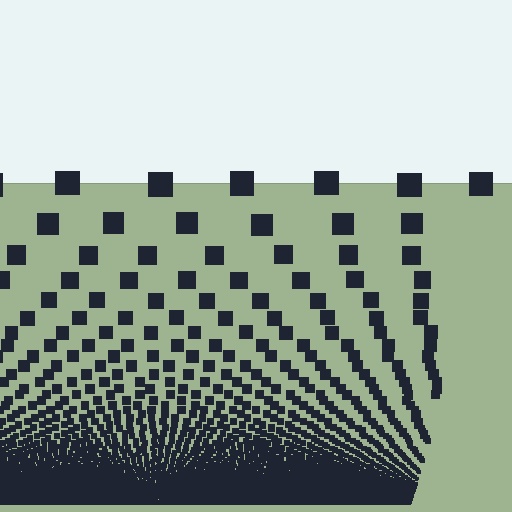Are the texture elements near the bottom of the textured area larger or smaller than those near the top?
Smaller. The gradient is inverted — elements near the bottom are smaller and denser.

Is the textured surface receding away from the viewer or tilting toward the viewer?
The surface appears to tilt toward the viewer. Texture elements get larger and sparser toward the top.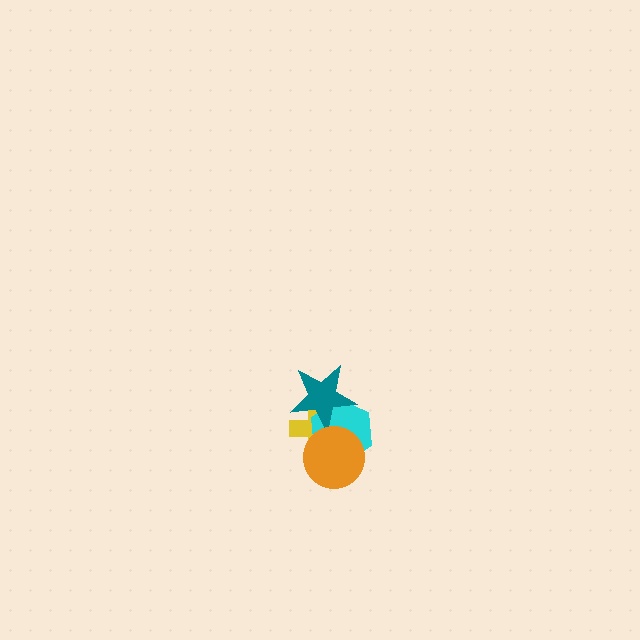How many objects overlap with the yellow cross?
3 objects overlap with the yellow cross.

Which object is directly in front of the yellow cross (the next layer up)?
The cyan hexagon is directly in front of the yellow cross.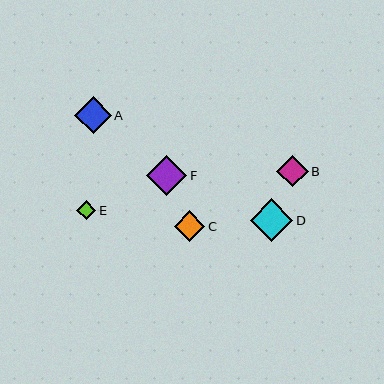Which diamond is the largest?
Diamond D is the largest with a size of approximately 42 pixels.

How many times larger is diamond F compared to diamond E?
Diamond F is approximately 2.2 times the size of diamond E.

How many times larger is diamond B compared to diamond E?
Diamond B is approximately 1.7 times the size of diamond E.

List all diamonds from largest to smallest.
From largest to smallest: D, F, A, B, C, E.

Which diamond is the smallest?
Diamond E is the smallest with a size of approximately 19 pixels.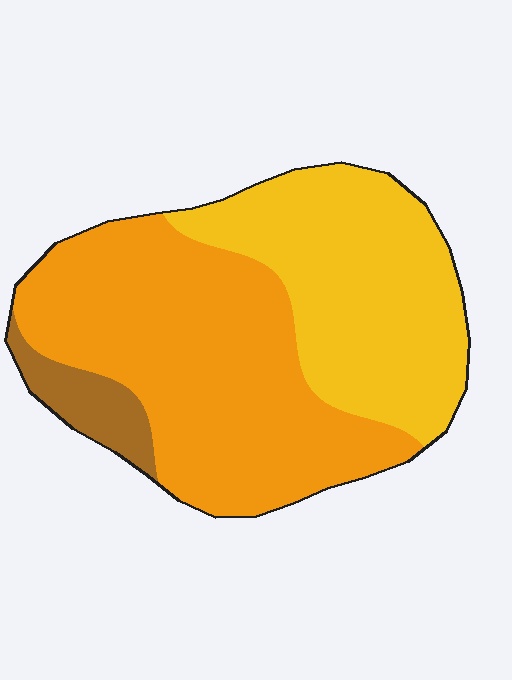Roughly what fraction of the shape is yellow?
Yellow covers around 40% of the shape.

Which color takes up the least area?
Brown, at roughly 5%.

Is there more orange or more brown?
Orange.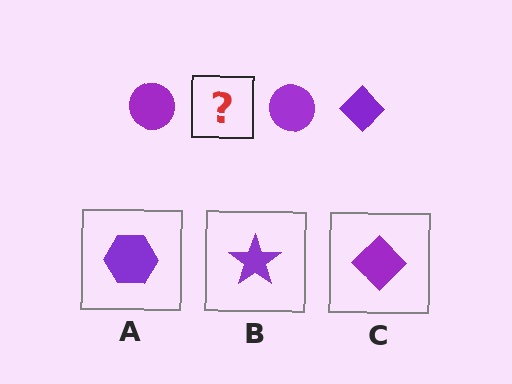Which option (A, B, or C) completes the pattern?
C.